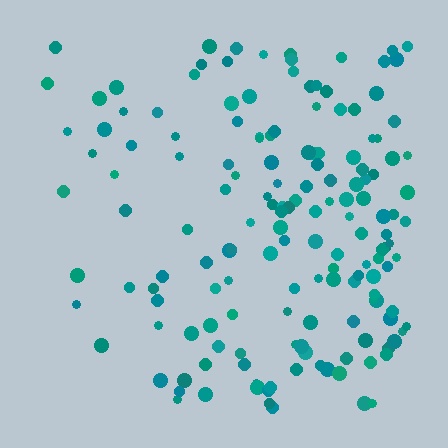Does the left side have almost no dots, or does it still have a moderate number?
Still a moderate number, just noticeably fewer than the right.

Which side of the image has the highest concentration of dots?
The right.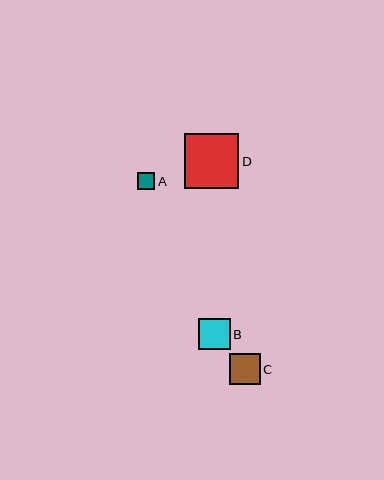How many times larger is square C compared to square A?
Square C is approximately 1.7 times the size of square A.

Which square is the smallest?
Square A is the smallest with a size of approximately 18 pixels.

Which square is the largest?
Square D is the largest with a size of approximately 54 pixels.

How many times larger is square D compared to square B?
Square D is approximately 1.7 times the size of square B.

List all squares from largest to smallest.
From largest to smallest: D, B, C, A.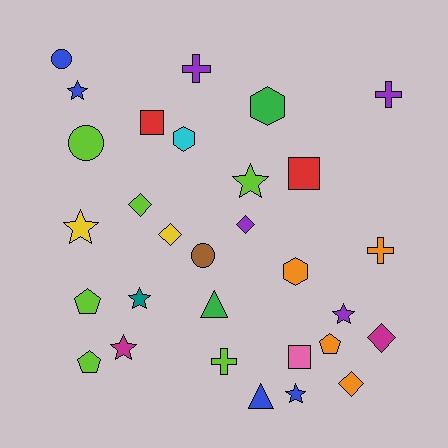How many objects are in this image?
There are 30 objects.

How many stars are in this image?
There are 7 stars.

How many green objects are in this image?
There are 2 green objects.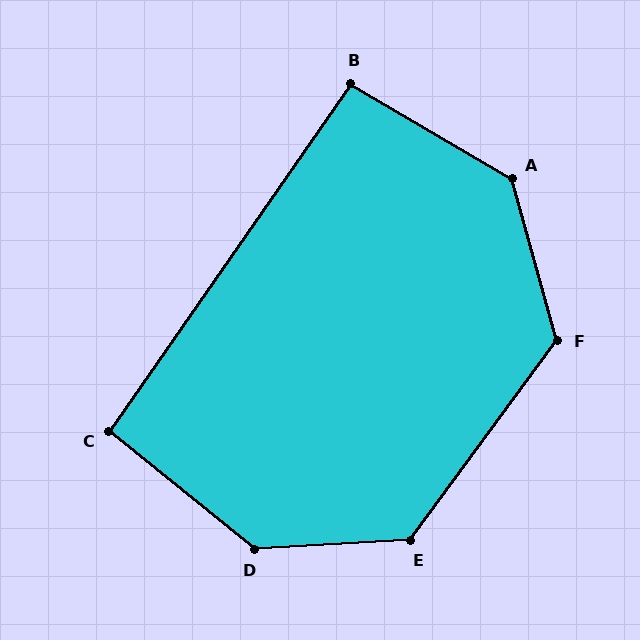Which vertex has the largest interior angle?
D, at approximately 138 degrees.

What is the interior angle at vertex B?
Approximately 94 degrees (approximately right).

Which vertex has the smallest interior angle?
C, at approximately 94 degrees.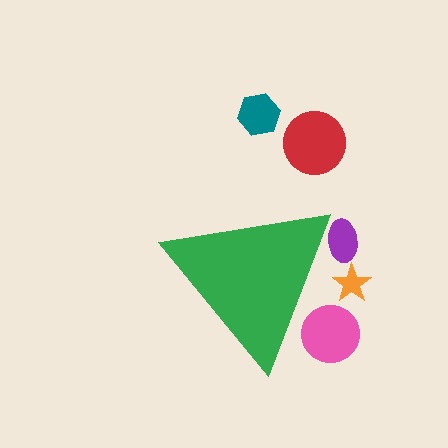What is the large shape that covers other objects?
A green triangle.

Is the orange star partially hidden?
Yes, the orange star is partially hidden behind the green triangle.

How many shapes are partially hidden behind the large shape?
3 shapes are partially hidden.